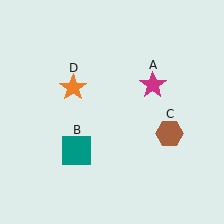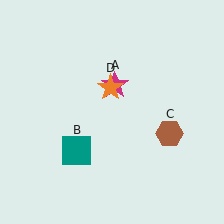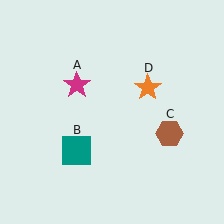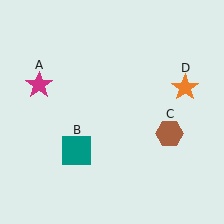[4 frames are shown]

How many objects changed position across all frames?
2 objects changed position: magenta star (object A), orange star (object D).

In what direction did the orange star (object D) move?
The orange star (object D) moved right.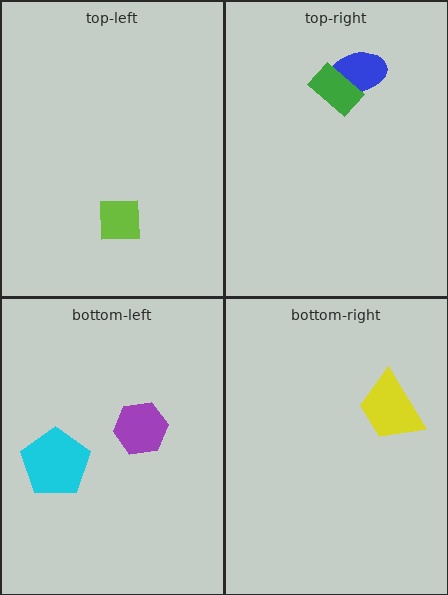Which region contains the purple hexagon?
The bottom-left region.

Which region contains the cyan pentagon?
The bottom-left region.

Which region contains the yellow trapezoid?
The bottom-right region.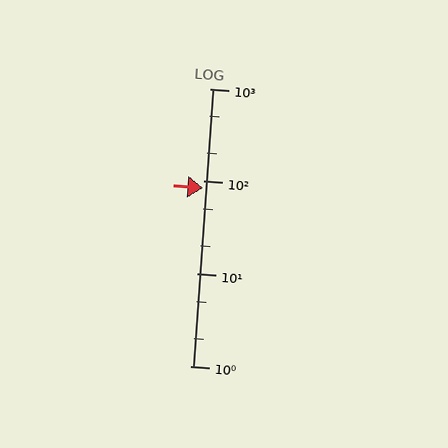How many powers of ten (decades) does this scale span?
The scale spans 3 decades, from 1 to 1000.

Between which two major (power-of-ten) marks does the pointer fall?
The pointer is between 10 and 100.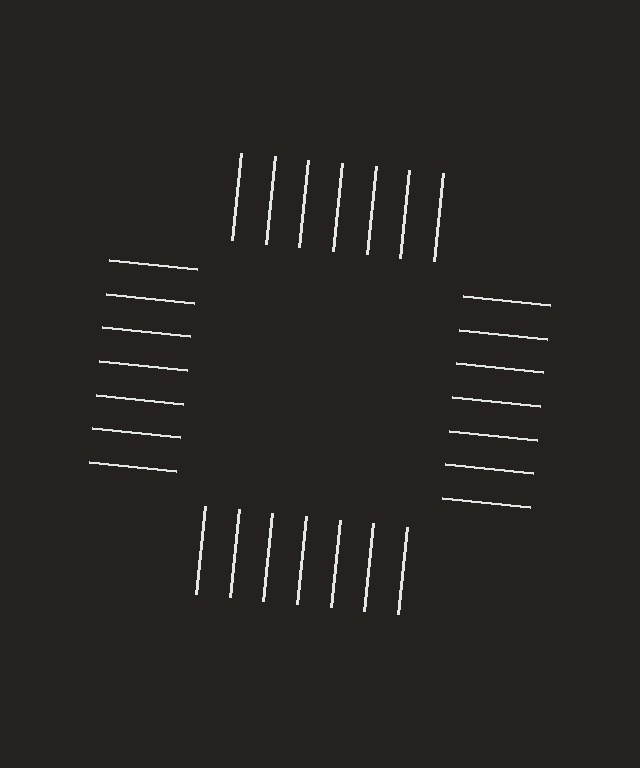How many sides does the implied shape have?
4 sides — the line-ends trace a square.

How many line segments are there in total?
28 — 7 along each of the 4 edges.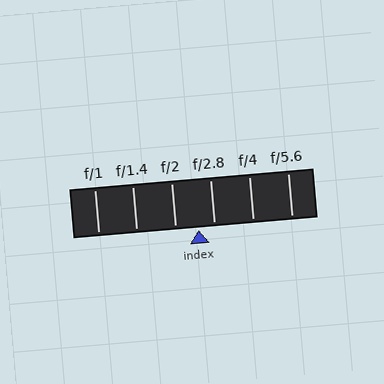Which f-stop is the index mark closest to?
The index mark is closest to f/2.8.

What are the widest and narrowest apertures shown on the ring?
The widest aperture shown is f/1 and the narrowest is f/5.6.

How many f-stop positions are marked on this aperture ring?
There are 6 f-stop positions marked.